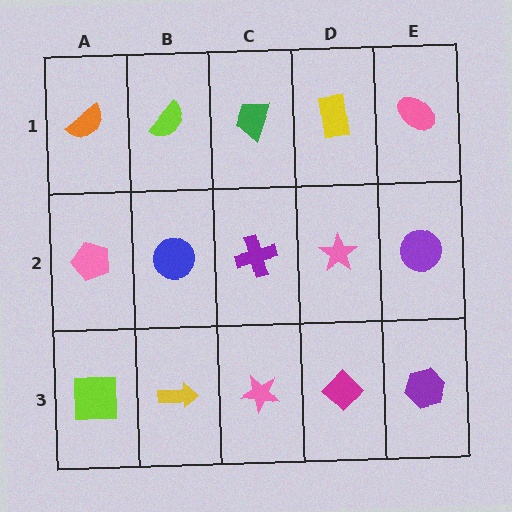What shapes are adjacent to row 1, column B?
A blue circle (row 2, column B), an orange semicircle (row 1, column A), a green trapezoid (row 1, column C).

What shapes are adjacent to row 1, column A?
A pink pentagon (row 2, column A), a lime semicircle (row 1, column B).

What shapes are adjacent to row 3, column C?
A purple cross (row 2, column C), a yellow arrow (row 3, column B), a magenta diamond (row 3, column D).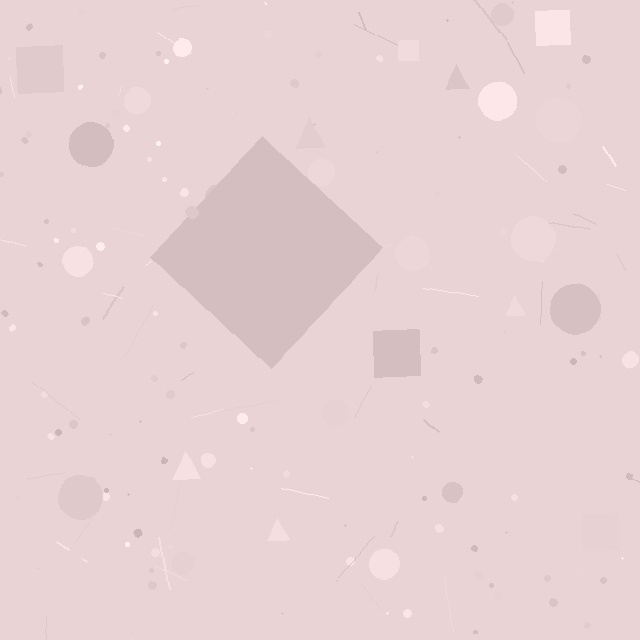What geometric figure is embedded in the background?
A diamond is embedded in the background.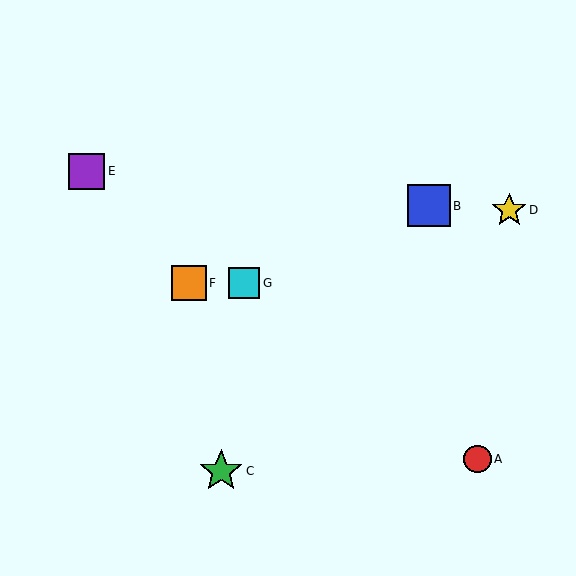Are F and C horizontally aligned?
No, F is at y≈283 and C is at y≈471.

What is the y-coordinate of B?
Object B is at y≈206.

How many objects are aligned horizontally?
2 objects (F, G) are aligned horizontally.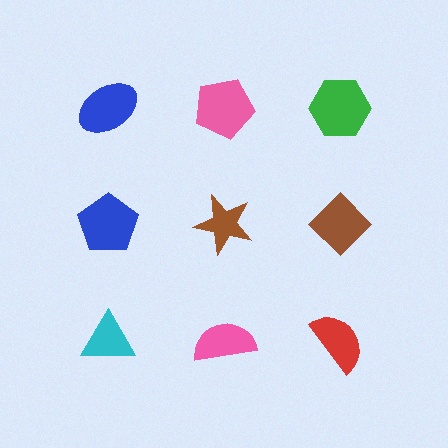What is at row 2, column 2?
A brown star.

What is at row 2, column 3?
A brown diamond.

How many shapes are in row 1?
3 shapes.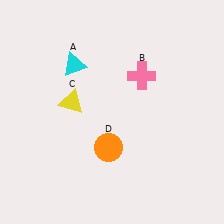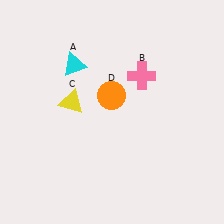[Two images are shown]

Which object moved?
The orange circle (D) moved up.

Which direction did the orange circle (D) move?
The orange circle (D) moved up.